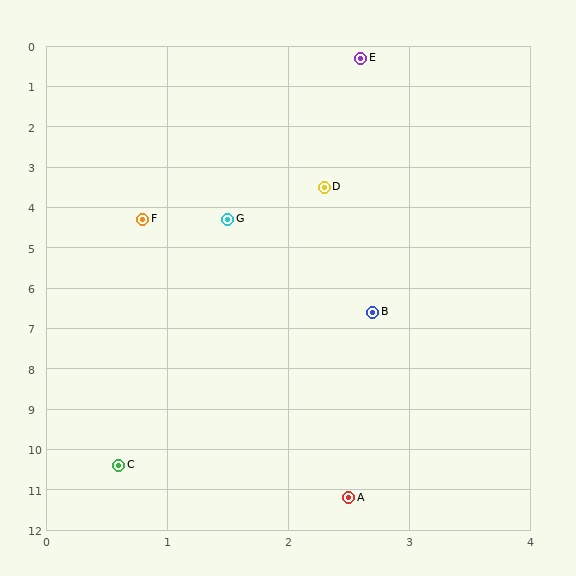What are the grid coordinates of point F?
Point F is at approximately (0.8, 4.3).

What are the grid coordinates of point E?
Point E is at approximately (2.6, 0.3).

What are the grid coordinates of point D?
Point D is at approximately (2.3, 3.5).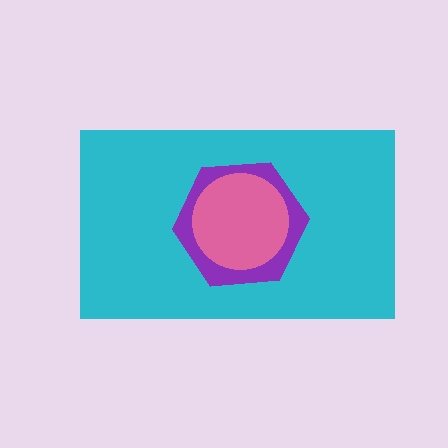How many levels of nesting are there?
3.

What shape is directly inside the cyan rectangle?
The purple hexagon.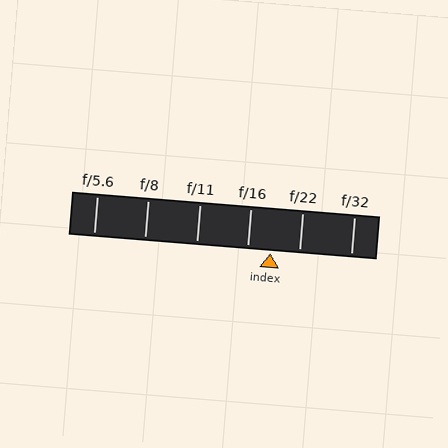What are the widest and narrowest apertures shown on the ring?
The widest aperture shown is f/5.6 and the narrowest is f/32.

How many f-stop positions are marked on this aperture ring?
There are 6 f-stop positions marked.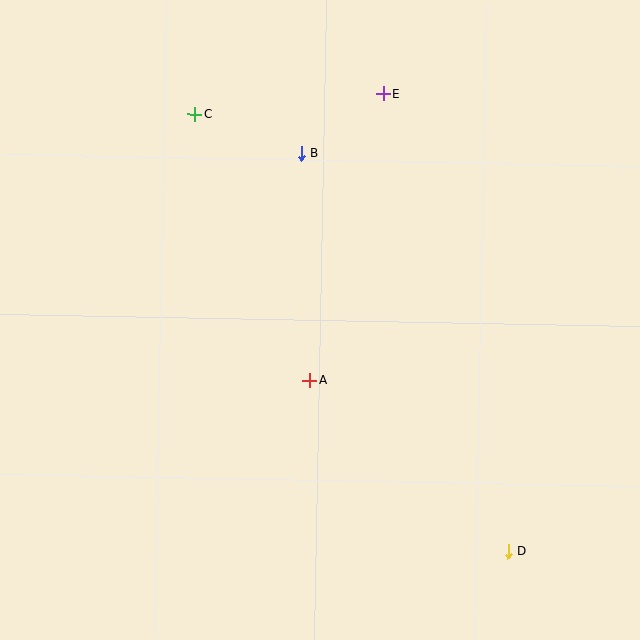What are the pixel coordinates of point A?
Point A is at (310, 380).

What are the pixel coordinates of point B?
Point B is at (301, 153).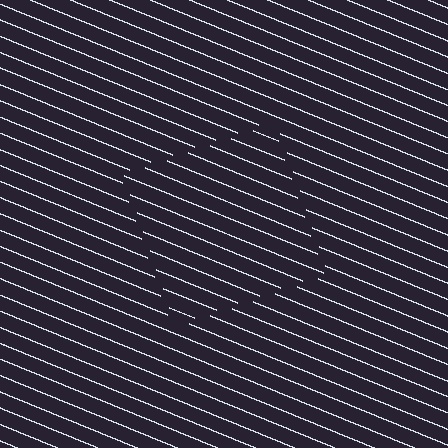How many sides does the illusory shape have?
4 sides — the line-ends trace a square.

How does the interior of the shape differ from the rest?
The interior of the shape contains the same grating, shifted by half a period — the contour is defined by the phase discontinuity where line-ends from the inner and outer gratings abut.